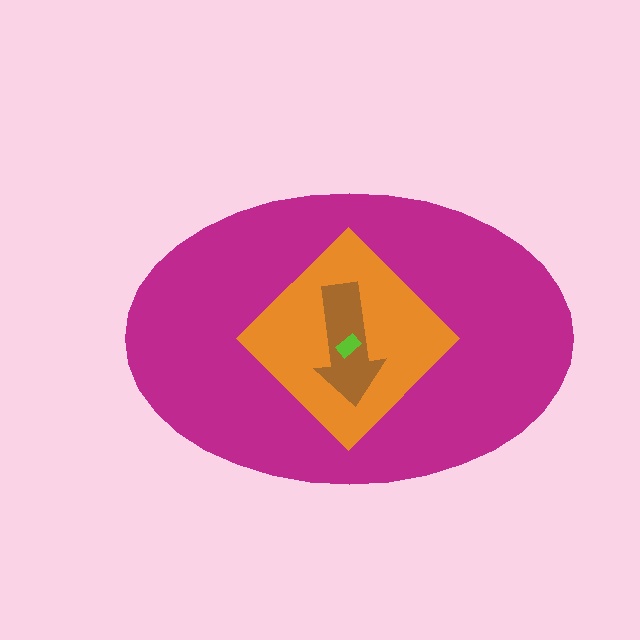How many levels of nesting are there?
4.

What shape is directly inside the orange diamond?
The brown arrow.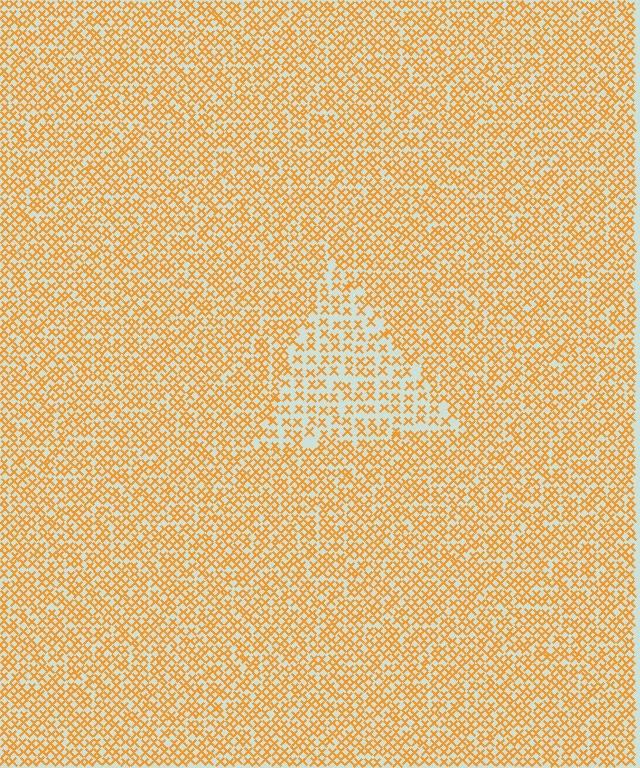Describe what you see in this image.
The image contains small orange elements arranged at two different densities. A triangle-shaped region is visible where the elements are less densely packed than the surrounding area.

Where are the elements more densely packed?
The elements are more densely packed outside the triangle boundary.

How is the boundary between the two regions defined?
The boundary is defined by a change in element density (approximately 1.7x ratio). All elements are the same color, size, and shape.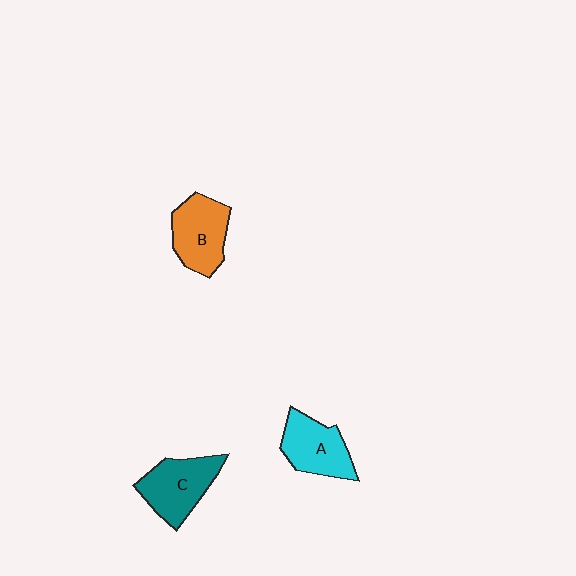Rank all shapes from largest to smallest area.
From largest to smallest: C (teal), B (orange), A (cyan).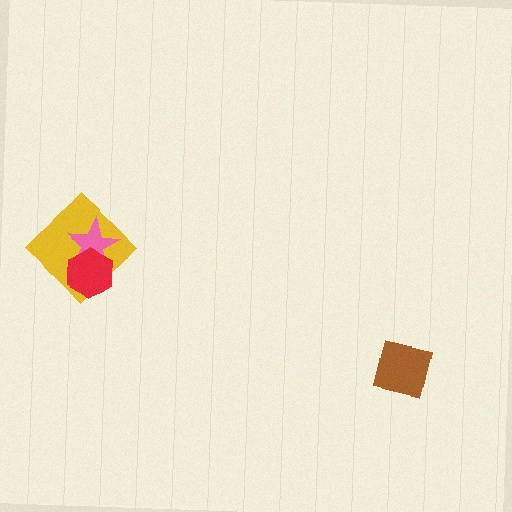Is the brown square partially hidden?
No, no other shape covers it.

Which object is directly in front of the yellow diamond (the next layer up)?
The pink star is directly in front of the yellow diamond.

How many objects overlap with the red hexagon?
2 objects overlap with the red hexagon.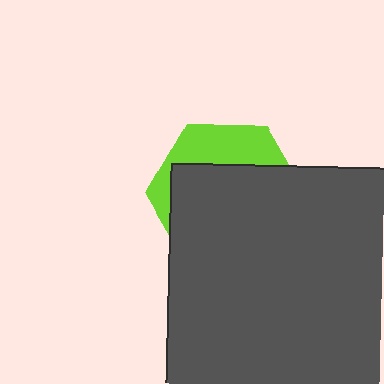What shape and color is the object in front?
The object in front is a dark gray rectangle.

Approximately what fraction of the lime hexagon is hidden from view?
Roughly 70% of the lime hexagon is hidden behind the dark gray rectangle.